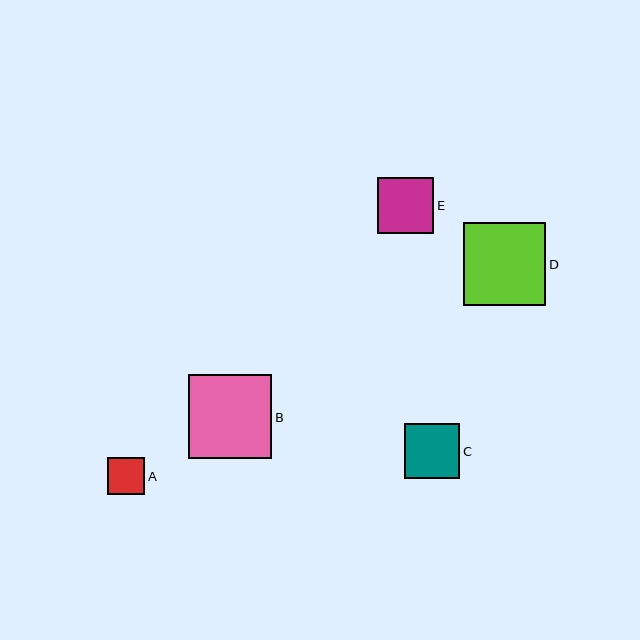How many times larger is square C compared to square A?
Square C is approximately 1.5 times the size of square A.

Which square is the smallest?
Square A is the smallest with a size of approximately 37 pixels.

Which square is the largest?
Square B is the largest with a size of approximately 84 pixels.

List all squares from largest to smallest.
From largest to smallest: B, D, E, C, A.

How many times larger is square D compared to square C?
Square D is approximately 1.5 times the size of square C.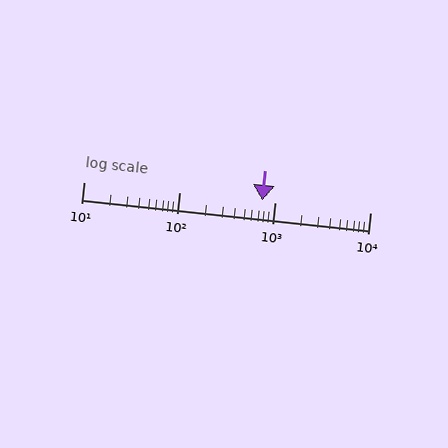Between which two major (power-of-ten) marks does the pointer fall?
The pointer is between 100 and 1000.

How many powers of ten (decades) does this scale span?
The scale spans 3 decades, from 10 to 10000.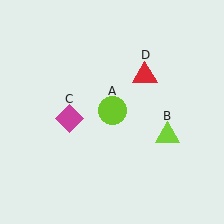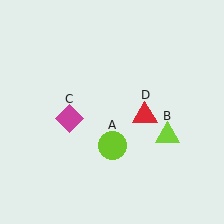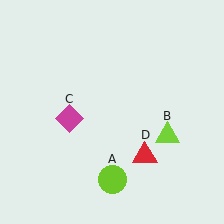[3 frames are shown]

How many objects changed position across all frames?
2 objects changed position: lime circle (object A), red triangle (object D).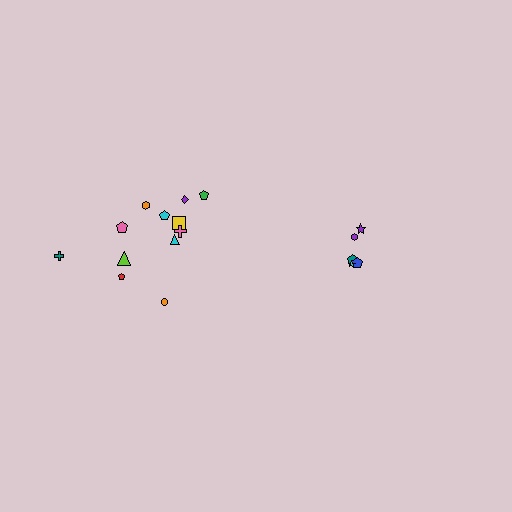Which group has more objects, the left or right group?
The left group.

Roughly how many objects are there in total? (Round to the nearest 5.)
Roughly 15 objects in total.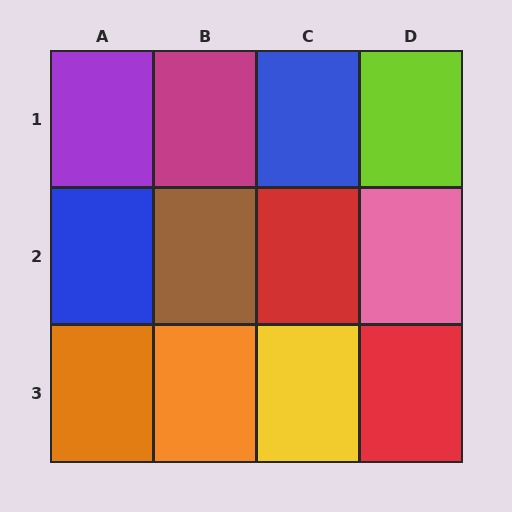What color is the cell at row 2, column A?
Blue.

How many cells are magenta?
1 cell is magenta.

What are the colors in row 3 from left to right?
Orange, orange, yellow, red.